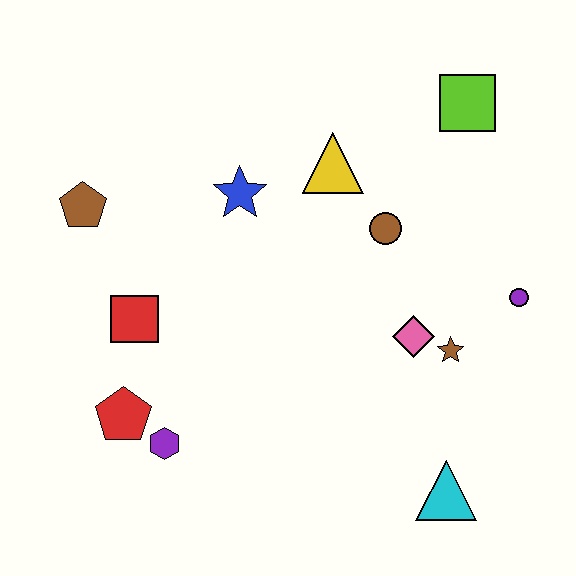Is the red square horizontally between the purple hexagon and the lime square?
No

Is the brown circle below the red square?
No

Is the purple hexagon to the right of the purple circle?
No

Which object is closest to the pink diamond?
The brown star is closest to the pink diamond.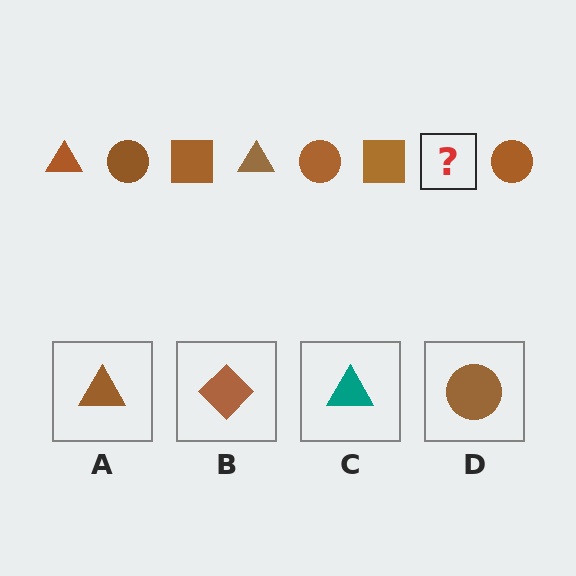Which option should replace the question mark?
Option A.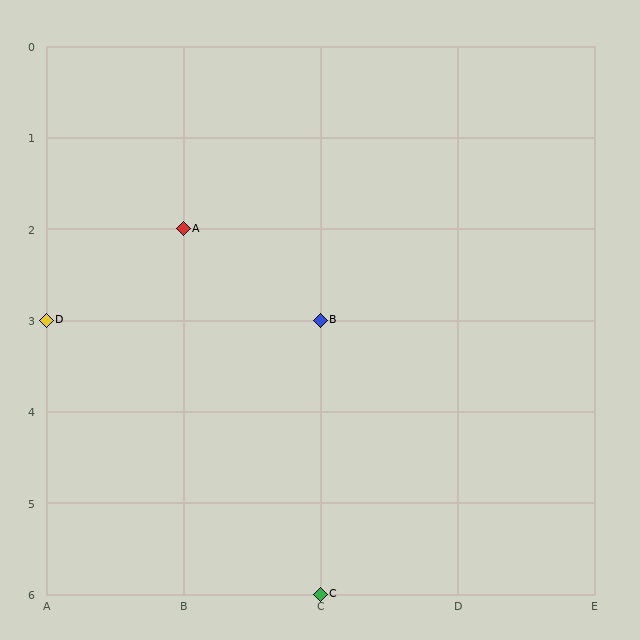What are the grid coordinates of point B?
Point B is at grid coordinates (C, 3).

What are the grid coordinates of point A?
Point A is at grid coordinates (B, 2).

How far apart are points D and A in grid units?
Points D and A are 1 column and 1 row apart (about 1.4 grid units diagonally).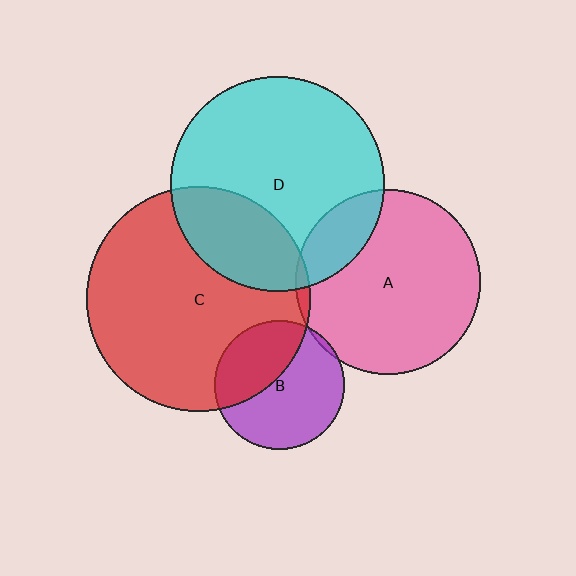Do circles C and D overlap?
Yes.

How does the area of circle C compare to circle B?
Approximately 3.0 times.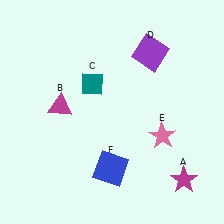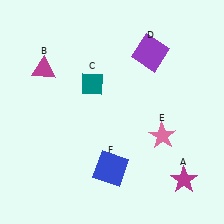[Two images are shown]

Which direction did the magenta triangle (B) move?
The magenta triangle (B) moved up.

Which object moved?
The magenta triangle (B) moved up.